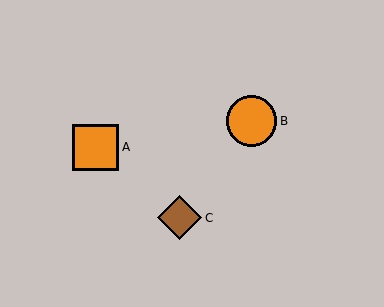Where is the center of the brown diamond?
The center of the brown diamond is at (180, 218).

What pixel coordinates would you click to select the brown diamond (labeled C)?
Click at (180, 218) to select the brown diamond C.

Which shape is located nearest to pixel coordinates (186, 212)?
The brown diamond (labeled C) at (180, 218) is nearest to that location.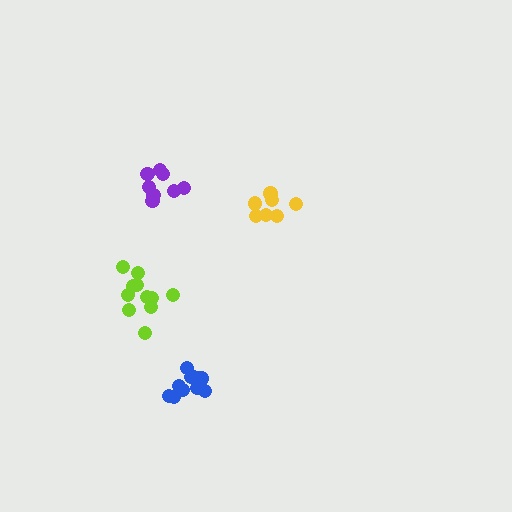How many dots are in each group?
Group 1: 7 dots, Group 2: 11 dots, Group 3: 11 dots, Group 4: 8 dots (37 total).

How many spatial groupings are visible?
There are 4 spatial groupings.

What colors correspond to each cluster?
The clusters are colored: yellow, blue, lime, purple.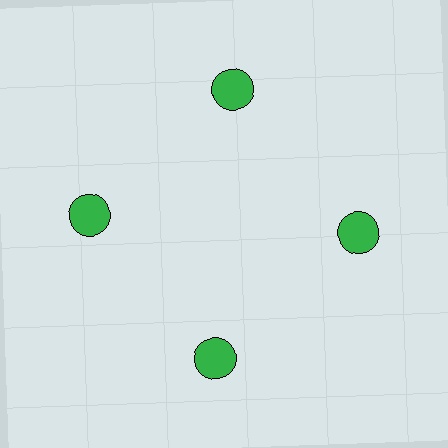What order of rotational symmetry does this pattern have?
This pattern has 4-fold rotational symmetry.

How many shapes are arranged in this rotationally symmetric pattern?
There are 4 shapes, arranged in 4 groups of 1.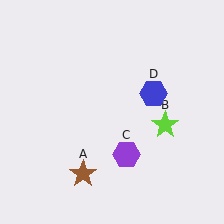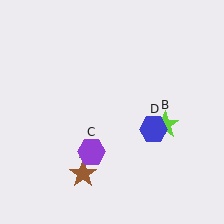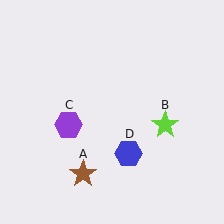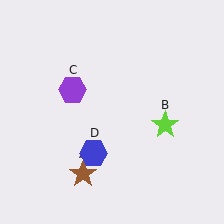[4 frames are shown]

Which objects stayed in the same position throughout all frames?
Brown star (object A) and lime star (object B) remained stationary.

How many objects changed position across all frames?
2 objects changed position: purple hexagon (object C), blue hexagon (object D).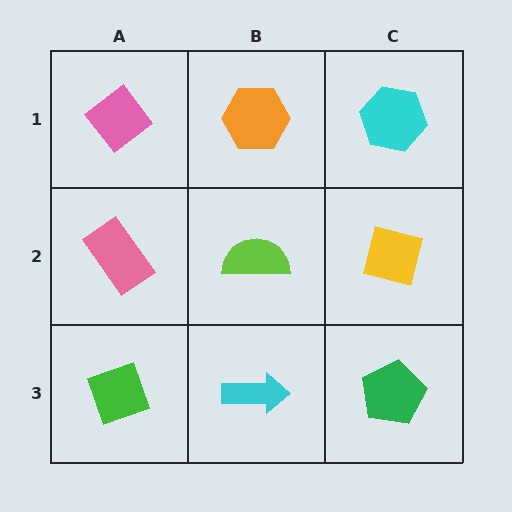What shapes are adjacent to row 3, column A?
A pink rectangle (row 2, column A), a cyan arrow (row 3, column B).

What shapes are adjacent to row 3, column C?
A yellow square (row 2, column C), a cyan arrow (row 3, column B).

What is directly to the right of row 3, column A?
A cyan arrow.